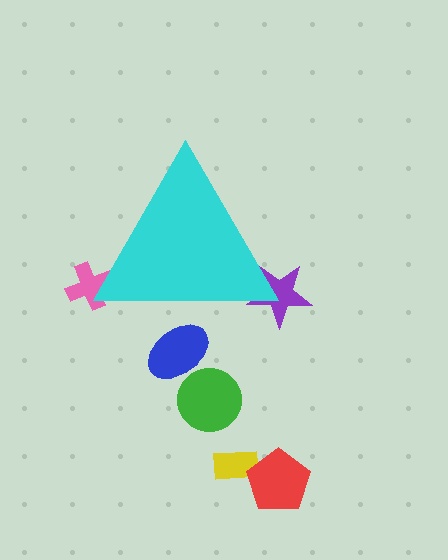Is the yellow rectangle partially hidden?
No, the yellow rectangle is fully visible.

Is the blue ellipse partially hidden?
Yes, the blue ellipse is partially hidden behind the cyan triangle.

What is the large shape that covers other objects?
A cyan triangle.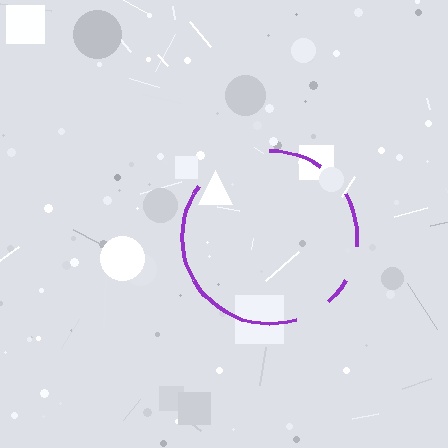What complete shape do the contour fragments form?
The contour fragments form a circle.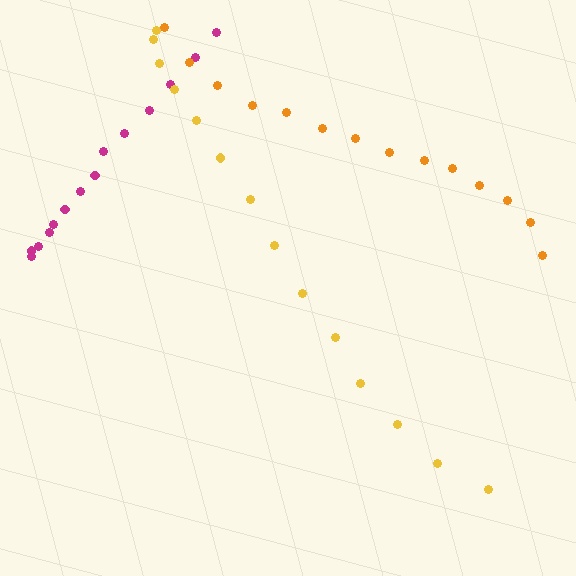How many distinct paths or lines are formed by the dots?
There are 3 distinct paths.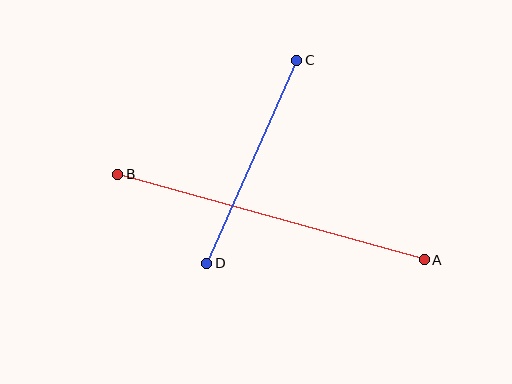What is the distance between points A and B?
The distance is approximately 318 pixels.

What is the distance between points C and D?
The distance is approximately 222 pixels.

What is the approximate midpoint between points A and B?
The midpoint is at approximately (271, 217) pixels.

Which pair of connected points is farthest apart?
Points A and B are farthest apart.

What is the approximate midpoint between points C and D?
The midpoint is at approximately (252, 162) pixels.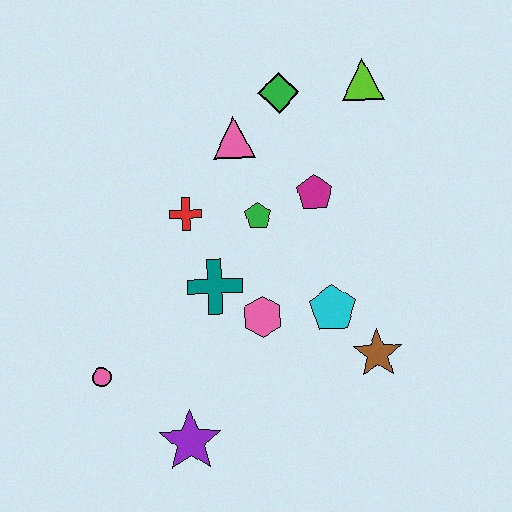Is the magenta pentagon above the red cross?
Yes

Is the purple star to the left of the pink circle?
No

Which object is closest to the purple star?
The pink circle is closest to the purple star.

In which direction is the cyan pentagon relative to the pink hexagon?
The cyan pentagon is to the right of the pink hexagon.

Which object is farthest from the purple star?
The lime triangle is farthest from the purple star.